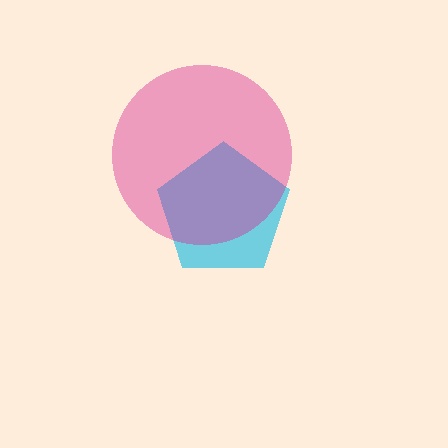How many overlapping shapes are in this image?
There are 2 overlapping shapes in the image.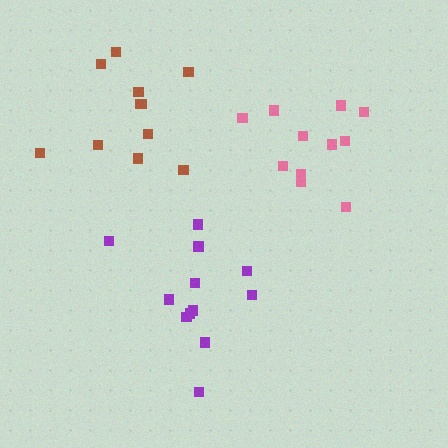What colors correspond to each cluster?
The clusters are colored: purple, pink, brown.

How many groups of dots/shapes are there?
There are 3 groups.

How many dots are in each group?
Group 1: 12 dots, Group 2: 11 dots, Group 3: 11 dots (34 total).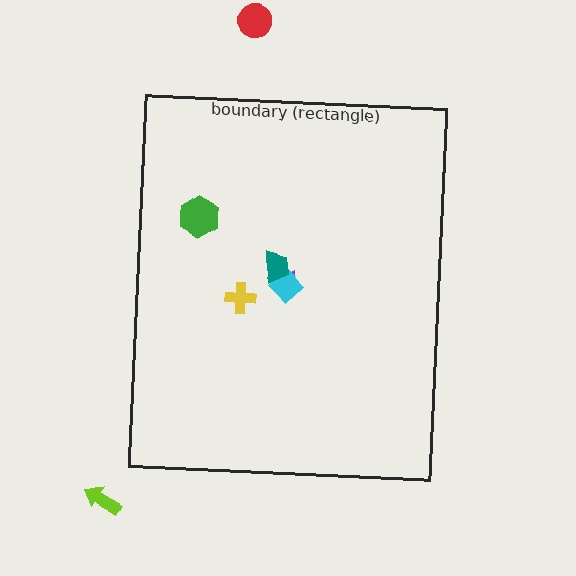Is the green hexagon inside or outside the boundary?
Inside.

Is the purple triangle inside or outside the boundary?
Inside.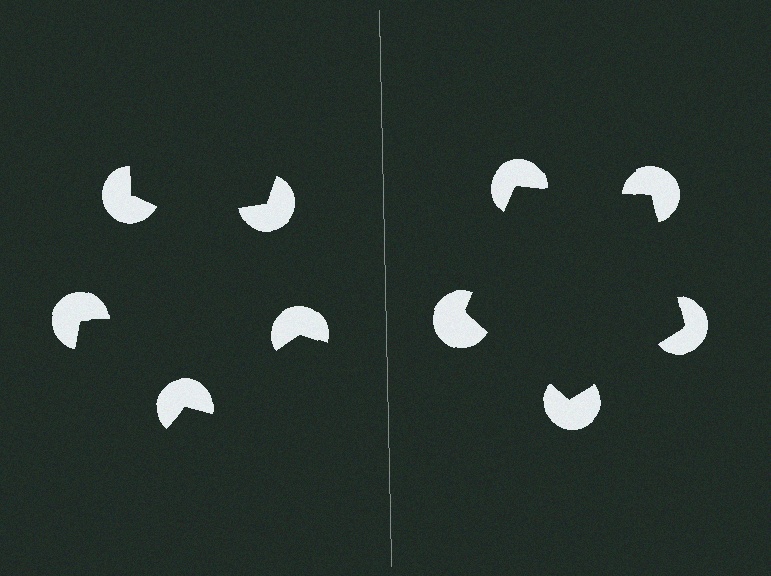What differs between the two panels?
The pac-man discs are positioned identically on both sides; only the wedge orientations differ. On the right they align to a pentagon; on the left they are misaligned.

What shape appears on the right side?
An illusory pentagon.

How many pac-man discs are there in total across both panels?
10 — 5 on each side.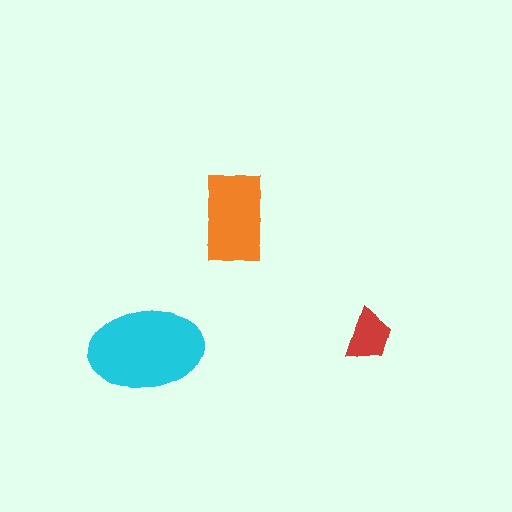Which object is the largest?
The cyan ellipse.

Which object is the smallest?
The red trapezoid.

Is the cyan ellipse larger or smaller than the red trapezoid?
Larger.